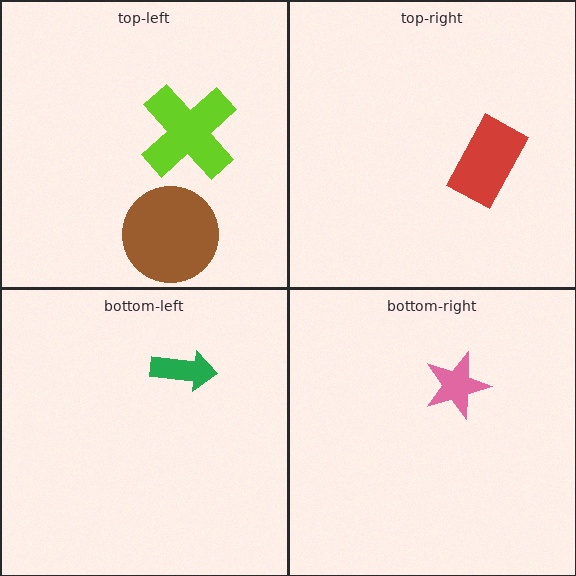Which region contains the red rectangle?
The top-right region.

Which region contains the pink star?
The bottom-right region.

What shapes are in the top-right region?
The red rectangle.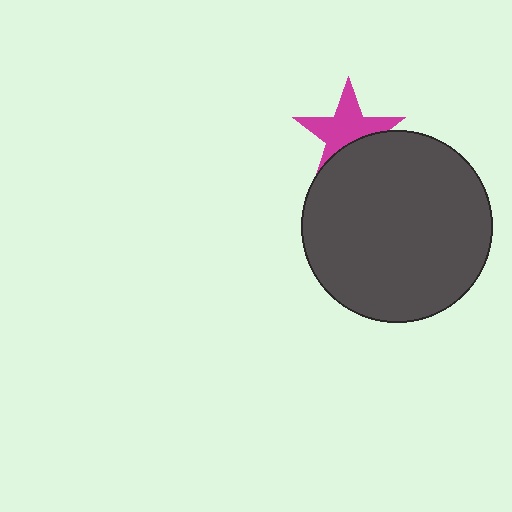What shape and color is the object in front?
The object in front is a dark gray circle.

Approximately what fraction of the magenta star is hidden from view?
Roughly 36% of the magenta star is hidden behind the dark gray circle.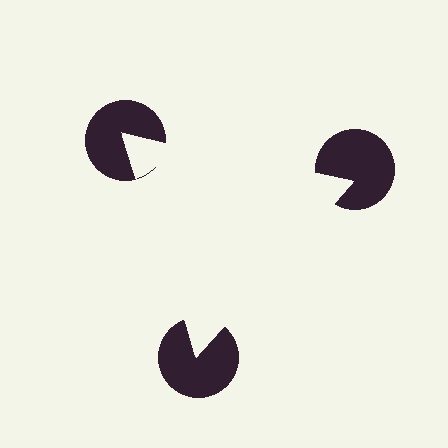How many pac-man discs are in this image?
There are 3 — one at each vertex of the illusory triangle.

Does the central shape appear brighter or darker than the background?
It typically appears slightly brighter than the background, even though no actual brightness change is drawn.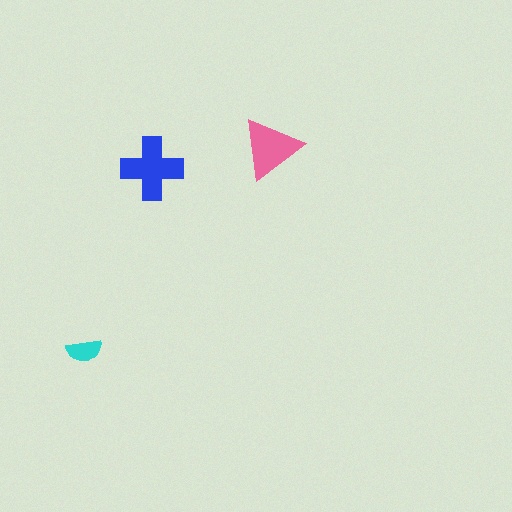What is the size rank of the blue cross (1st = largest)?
1st.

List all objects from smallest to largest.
The cyan semicircle, the pink triangle, the blue cross.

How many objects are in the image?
There are 3 objects in the image.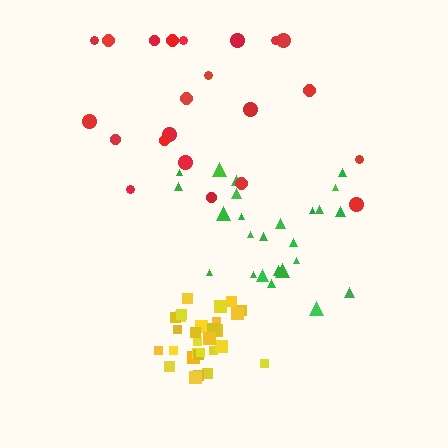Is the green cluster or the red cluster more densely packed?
Green.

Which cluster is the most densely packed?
Yellow.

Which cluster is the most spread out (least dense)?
Red.